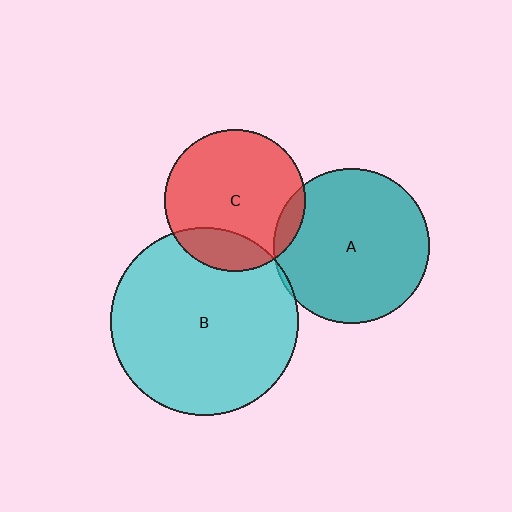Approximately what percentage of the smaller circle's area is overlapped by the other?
Approximately 20%.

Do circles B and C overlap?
Yes.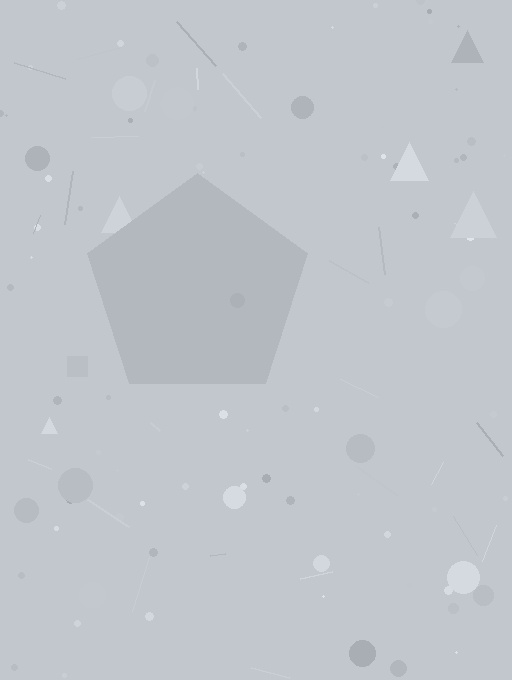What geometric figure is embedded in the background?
A pentagon is embedded in the background.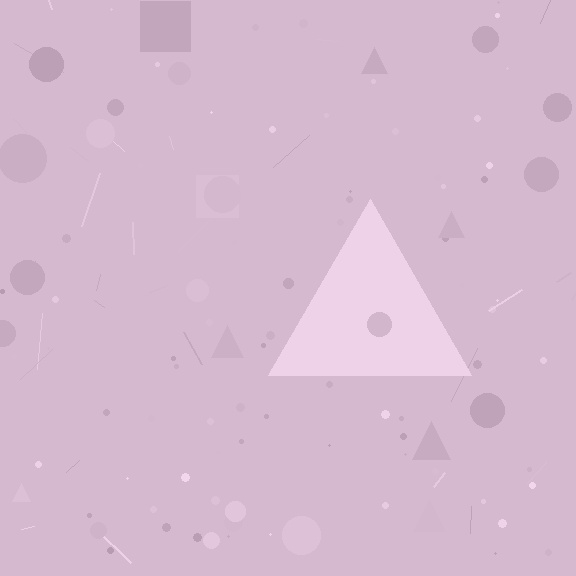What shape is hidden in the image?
A triangle is hidden in the image.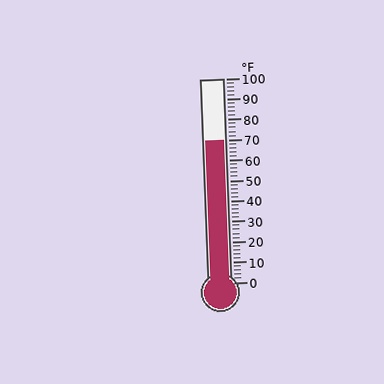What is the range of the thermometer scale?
The thermometer scale ranges from 0°F to 100°F.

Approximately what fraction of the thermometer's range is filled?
The thermometer is filled to approximately 70% of its range.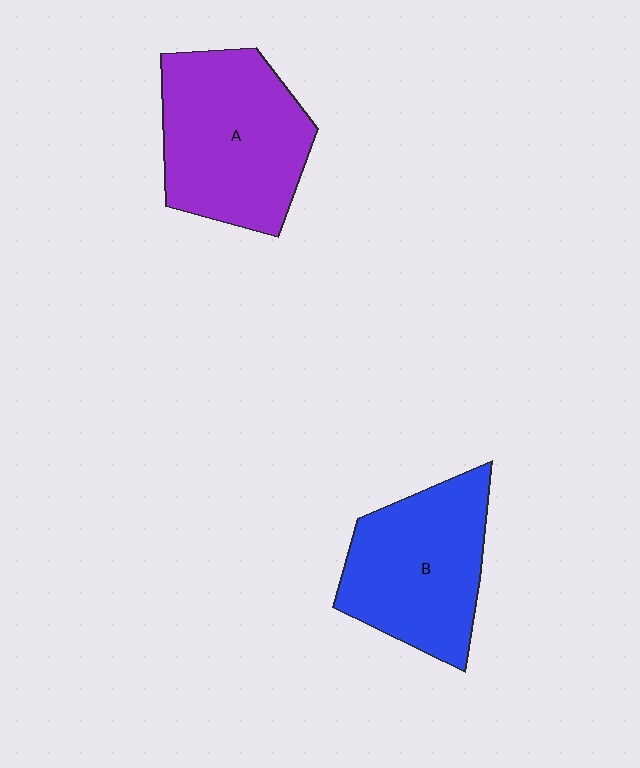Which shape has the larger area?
Shape A (purple).